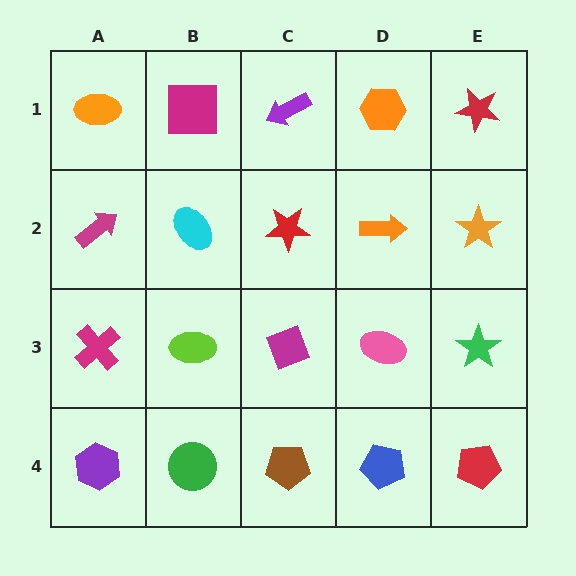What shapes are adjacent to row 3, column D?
An orange arrow (row 2, column D), a blue pentagon (row 4, column D), a magenta diamond (row 3, column C), a green star (row 3, column E).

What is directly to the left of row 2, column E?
An orange arrow.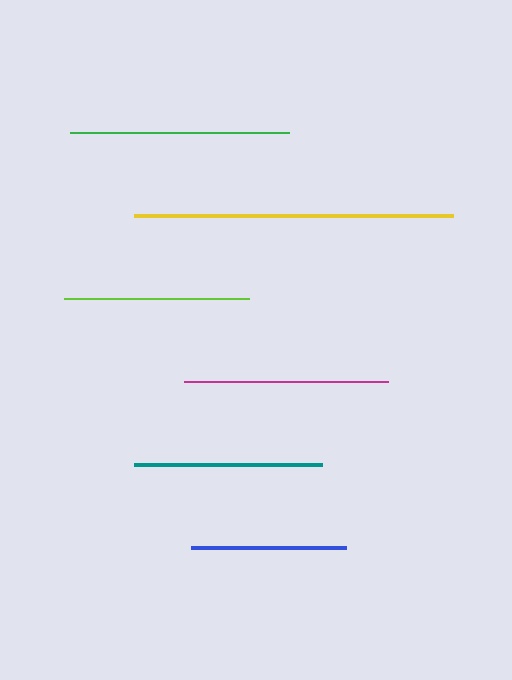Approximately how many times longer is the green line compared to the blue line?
The green line is approximately 1.4 times the length of the blue line.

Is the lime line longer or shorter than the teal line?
The teal line is longer than the lime line.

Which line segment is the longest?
The yellow line is the longest at approximately 319 pixels.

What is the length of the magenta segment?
The magenta segment is approximately 204 pixels long.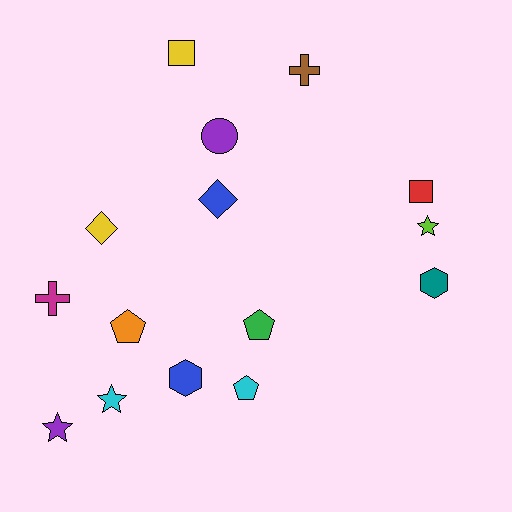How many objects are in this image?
There are 15 objects.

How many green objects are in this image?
There is 1 green object.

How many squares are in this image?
There are 2 squares.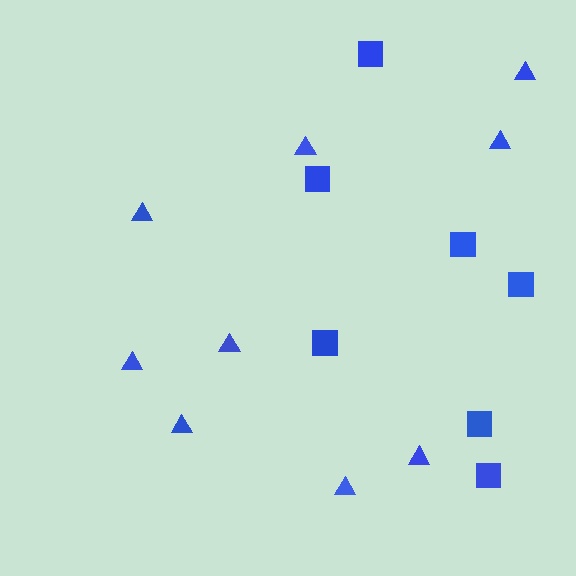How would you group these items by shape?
There are 2 groups: one group of triangles (9) and one group of squares (7).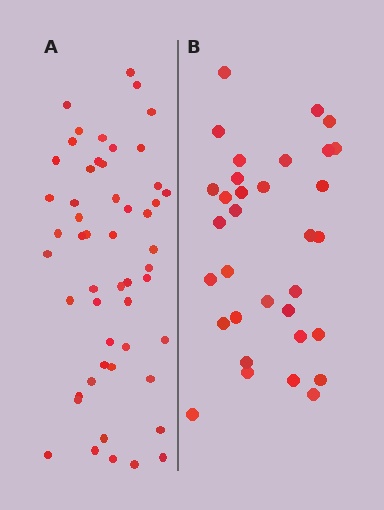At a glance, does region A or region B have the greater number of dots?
Region A (the left region) has more dots.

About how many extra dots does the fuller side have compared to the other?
Region A has approximately 20 more dots than region B.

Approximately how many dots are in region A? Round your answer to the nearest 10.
About 50 dots. (The exact count is 52, which rounds to 50.)